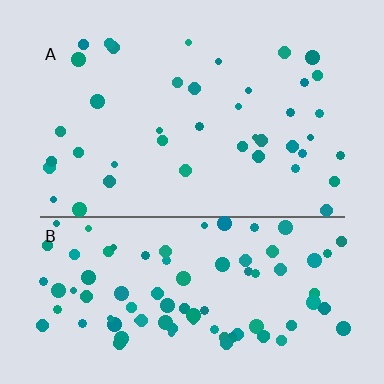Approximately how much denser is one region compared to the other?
Approximately 2.2× — region B over region A.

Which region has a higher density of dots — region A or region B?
B (the bottom).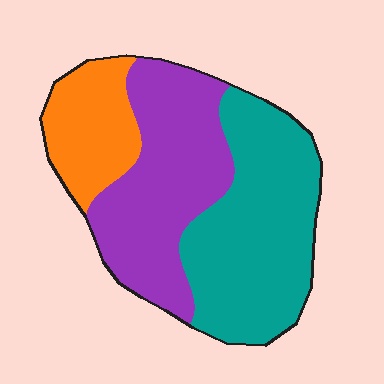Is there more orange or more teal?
Teal.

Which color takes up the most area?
Teal, at roughly 45%.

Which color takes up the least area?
Orange, at roughly 20%.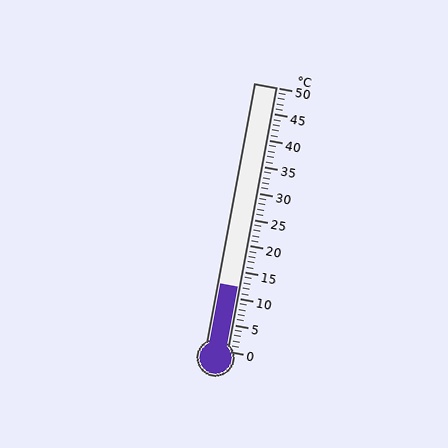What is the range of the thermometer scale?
The thermometer scale ranges from 0°C to 50°C.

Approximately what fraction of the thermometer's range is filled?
The thermometer is filled to approximately 25% of its range.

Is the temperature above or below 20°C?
The temperature is below 20°C.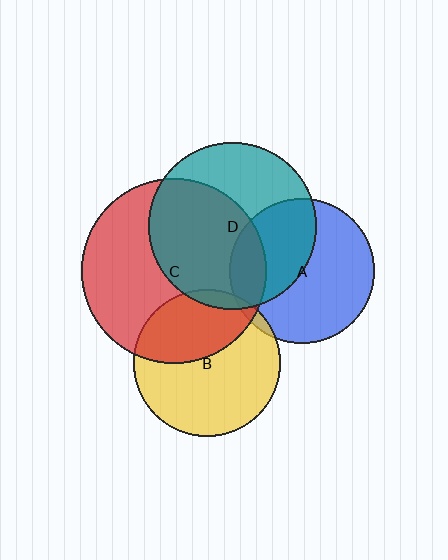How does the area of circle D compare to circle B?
Approximately 1.3 times.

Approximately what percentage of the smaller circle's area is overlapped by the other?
Approximately 5%.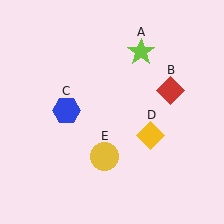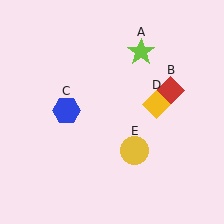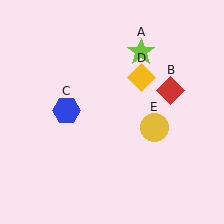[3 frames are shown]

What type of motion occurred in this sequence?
The yellow diamond (object D), yellow circle (object E) rotated counterclockwise around the center of the scene.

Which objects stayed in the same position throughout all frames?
Lime star (object A) and red diamond (object B) and blue hexagon (object C) remained stationary.